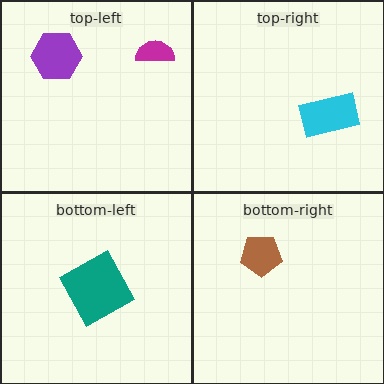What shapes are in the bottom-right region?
The brown pentagon.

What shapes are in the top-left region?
The purple hexagon, the magenta semicircle.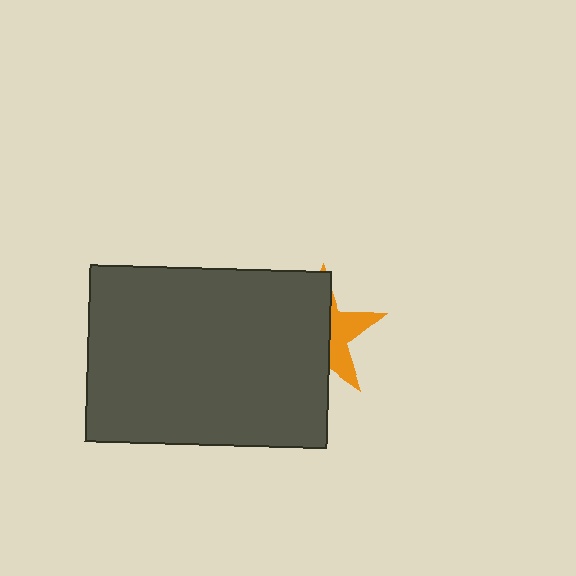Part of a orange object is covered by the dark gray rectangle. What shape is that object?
It is a star.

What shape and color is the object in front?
The object in front is a dark gray rectangle.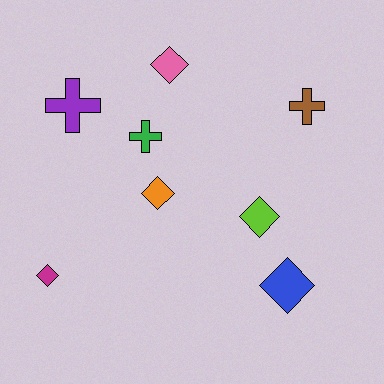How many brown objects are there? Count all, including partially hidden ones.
There is 1 brown object.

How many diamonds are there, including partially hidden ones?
There are 5 diamonds.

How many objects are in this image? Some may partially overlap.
There are 8 objects.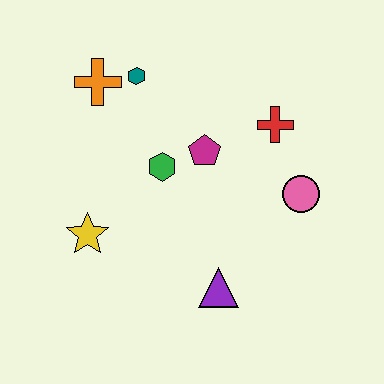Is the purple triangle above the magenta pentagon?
No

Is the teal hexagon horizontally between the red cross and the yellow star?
Yes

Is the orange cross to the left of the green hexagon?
Yes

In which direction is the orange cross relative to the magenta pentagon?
The orange cross is to the left of the magenta pentagon.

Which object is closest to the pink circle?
The red cross is closest to the pink circle.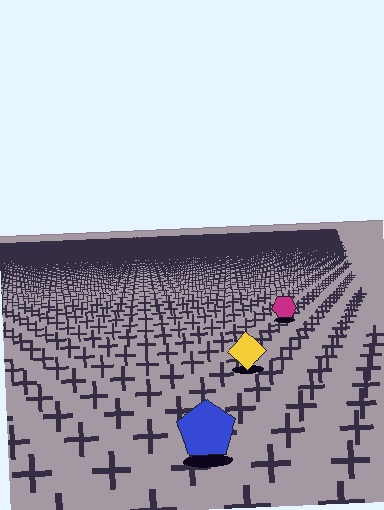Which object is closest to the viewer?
The blue pentagon is closest. The texture marks near it are larger and more spread out.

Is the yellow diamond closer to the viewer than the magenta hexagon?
Yes. The yellow diamond is closer — you can tell from the texture gradient: the ground texture is coarser near it.